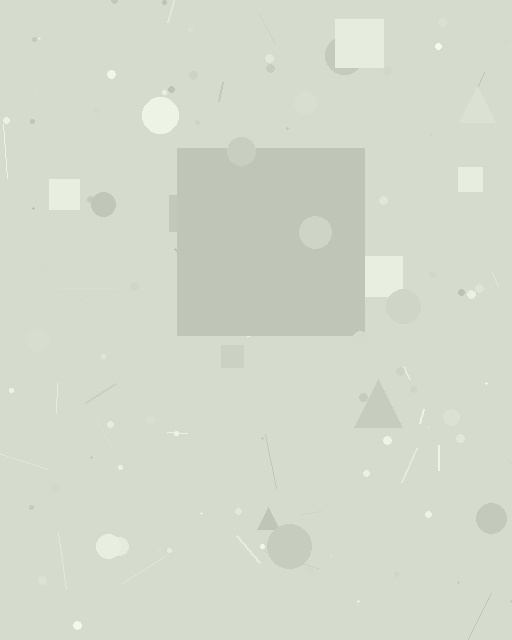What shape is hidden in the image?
A square is hidden in the image.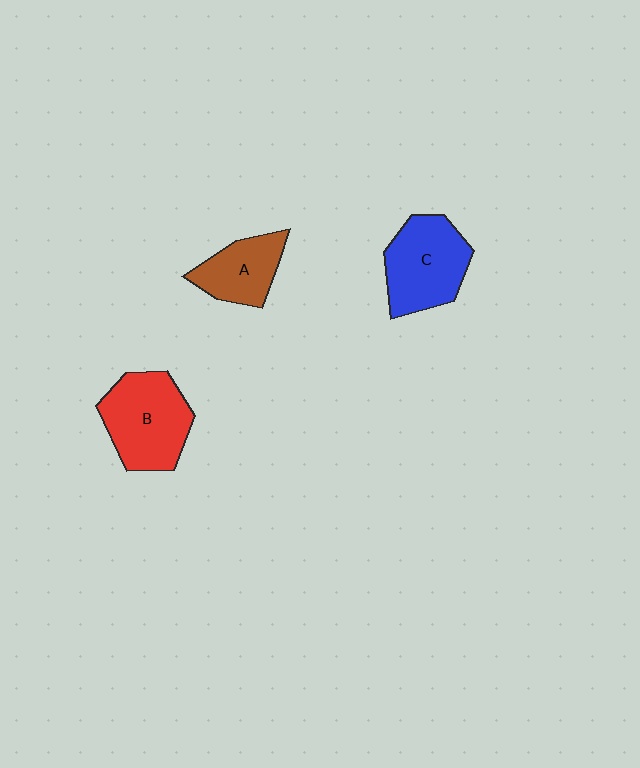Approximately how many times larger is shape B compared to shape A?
Approximately 1.5 times.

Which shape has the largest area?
Shape B (red).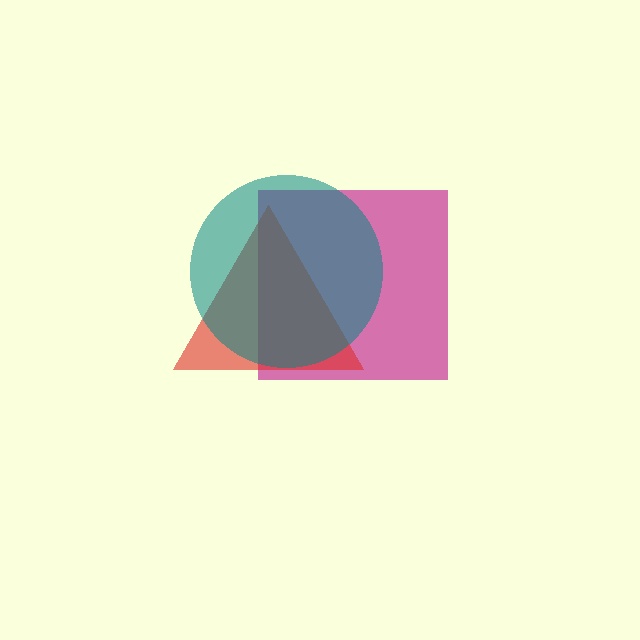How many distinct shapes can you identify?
There are 3 distinct shapes: a magenta square, a red triangle, a teal circle.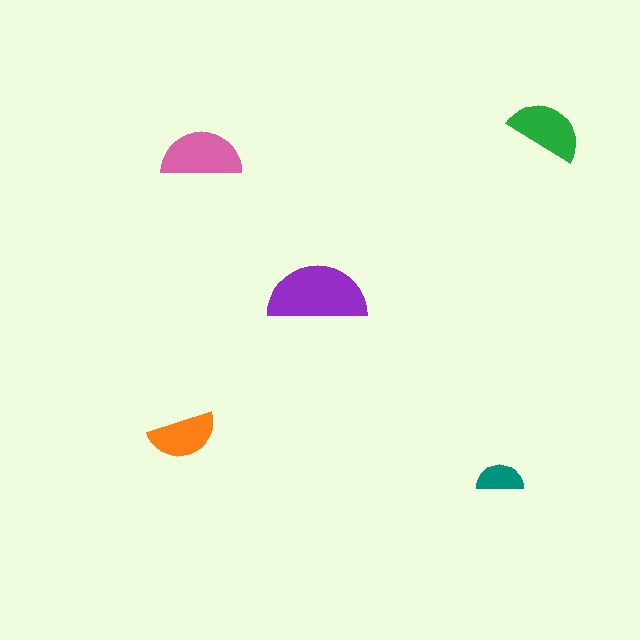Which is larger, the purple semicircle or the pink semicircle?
The purple one.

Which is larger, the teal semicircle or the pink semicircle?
The pink one.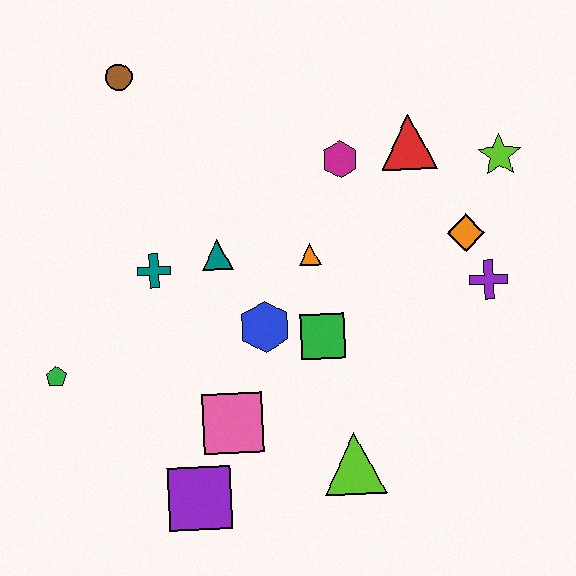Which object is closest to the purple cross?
The orange diamond is closest to the purple cross.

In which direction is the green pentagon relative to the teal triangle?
The green pentagon is to the left of the teal triangle.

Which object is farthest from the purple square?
The lime star is farthest from the purple square.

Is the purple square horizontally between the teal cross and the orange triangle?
Yes